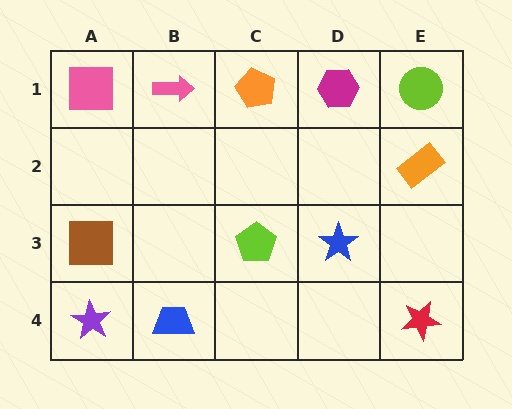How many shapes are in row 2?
1 shape.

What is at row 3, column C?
A lime pentagon.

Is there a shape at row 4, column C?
No, that cell is empty.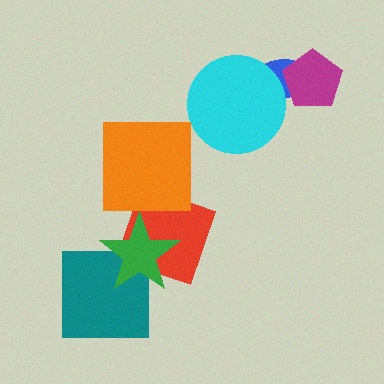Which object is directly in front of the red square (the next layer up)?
The orange square is directly in front of the red square.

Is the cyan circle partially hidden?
No, no other shape covers it.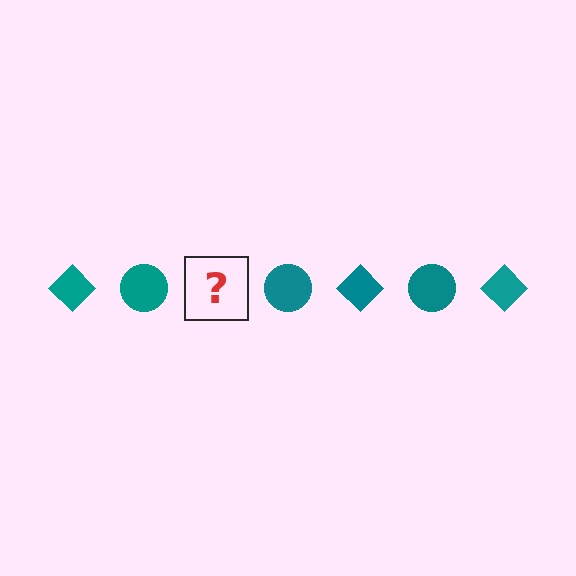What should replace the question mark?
The question mark should be replaced with a teal diamond.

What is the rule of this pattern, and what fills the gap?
The rule is that the pattern cycles through diamond, circle shapes in teal. The gap should be filled with a teal diamond.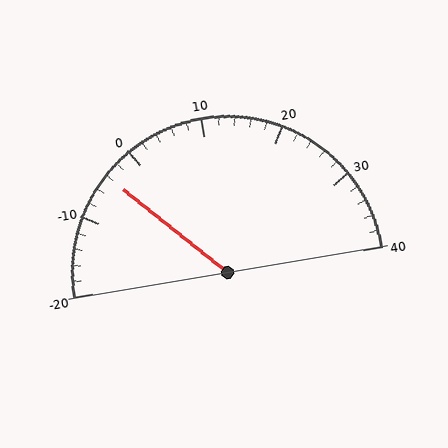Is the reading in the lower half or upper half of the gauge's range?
The reading is in the lower half of the range (-20 to 40).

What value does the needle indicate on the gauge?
The needle indicates approximately -4.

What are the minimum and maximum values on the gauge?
The gauge ranges from -20 to 40.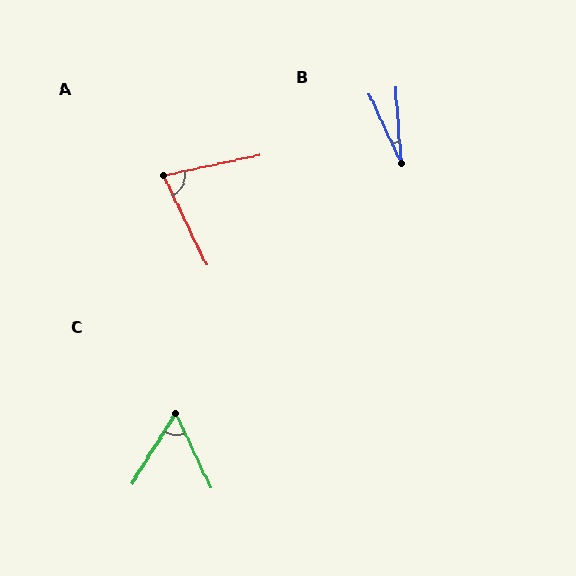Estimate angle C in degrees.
Approximately 57 degrees.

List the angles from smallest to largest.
B (20°), C (57°), A (76°).